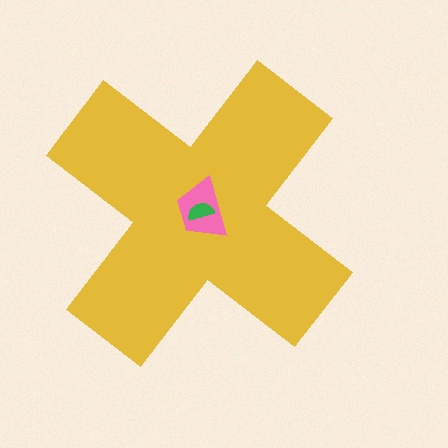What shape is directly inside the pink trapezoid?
The green semicircle.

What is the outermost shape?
The yellow cross.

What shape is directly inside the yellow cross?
The pink trapezoid.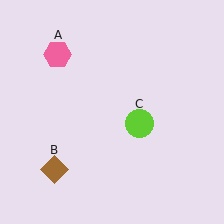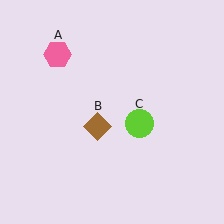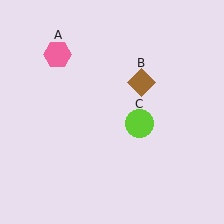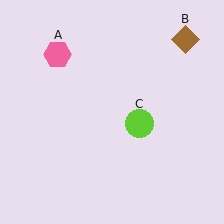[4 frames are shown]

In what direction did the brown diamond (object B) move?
The brown diamond (object B) moved up and to the right.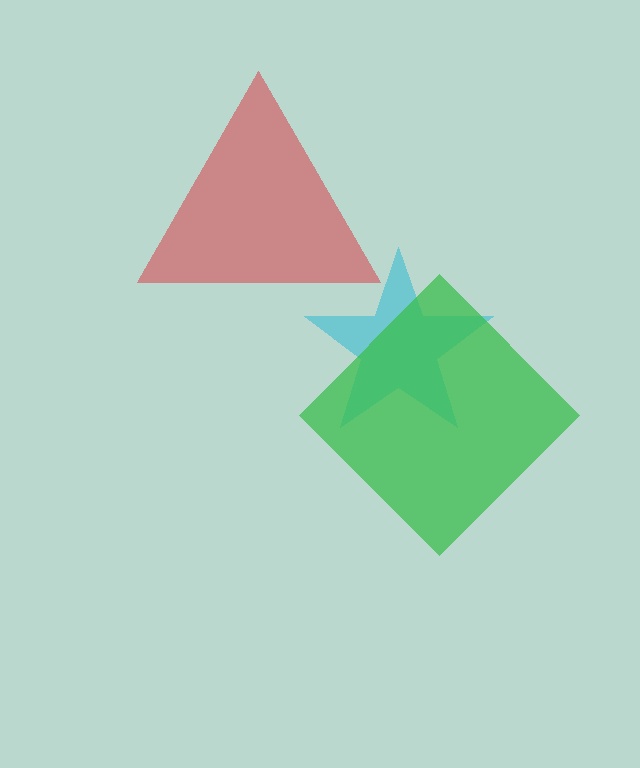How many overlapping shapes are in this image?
There are 3 overlapping shapes in the image.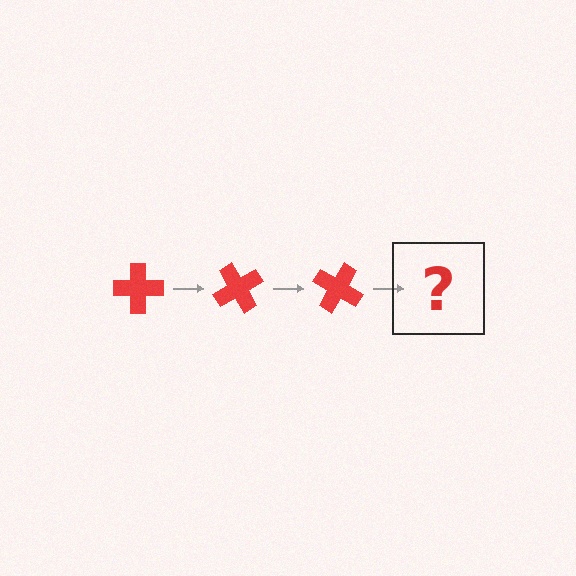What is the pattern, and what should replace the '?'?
The pattern is that the cross rotates 60 degrees each step. The '?' should be a red cross rotated 180 degrees.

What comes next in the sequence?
The next element should be a red cross rotated 180 degrees.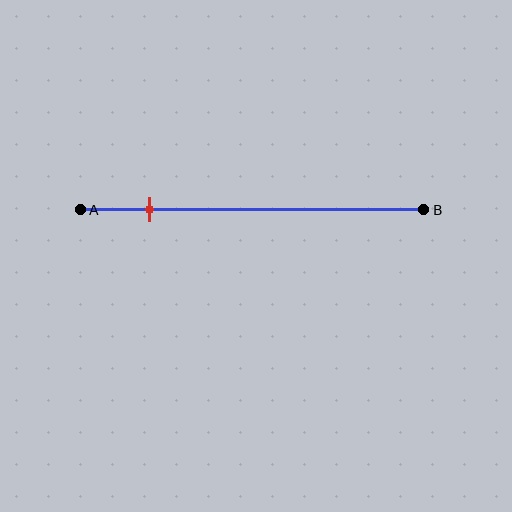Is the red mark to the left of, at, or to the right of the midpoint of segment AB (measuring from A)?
The red mark is to the left of the midpoint of segment AB.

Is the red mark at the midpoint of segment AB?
No, the mark is at about 20% from A, not at the 50% midpoint.